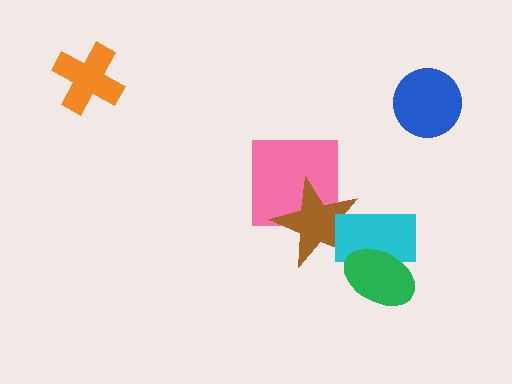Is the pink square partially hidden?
Yes, it is partially covered by another shape.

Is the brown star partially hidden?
Yes, it is partially covered by another shape.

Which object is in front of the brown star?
The cyan rectangle is in front of the brown star.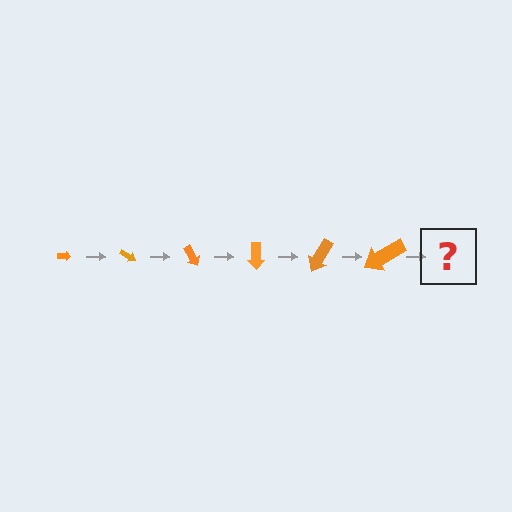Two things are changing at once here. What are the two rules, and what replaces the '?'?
The two rules are that the arrow grows larger each step and it rotates 30 degrees each step. The '?' should be an arrow, larger than the previous one and rotated 180 degrees from the start.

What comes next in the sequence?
The next element should be an arrow, larger than the previous one and rotated 180 degrees from the start.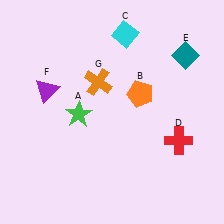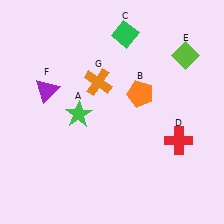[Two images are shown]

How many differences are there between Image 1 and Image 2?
There are 2 differences between the two images.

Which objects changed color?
C changed from cyan to green. E changed from teal to lime.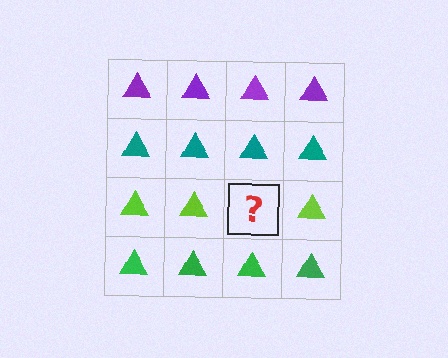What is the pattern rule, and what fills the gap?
The rule is that each row has a consistent color. The gap should be filled with a lime triangle.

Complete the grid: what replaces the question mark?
The question mark should be replaced with a lime triangle.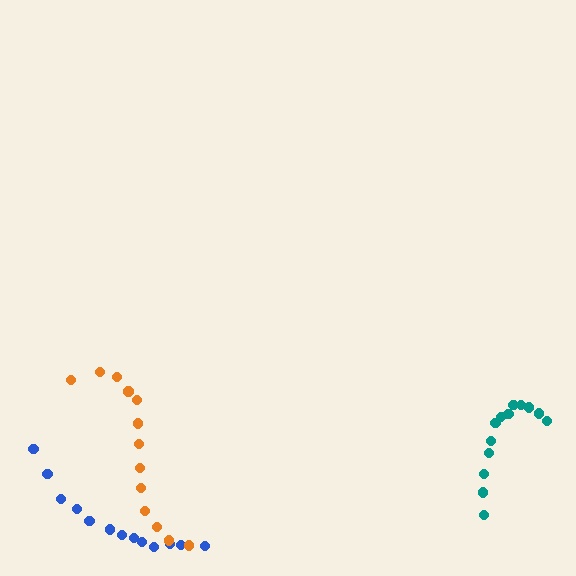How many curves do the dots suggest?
There are 3 distinct paths.